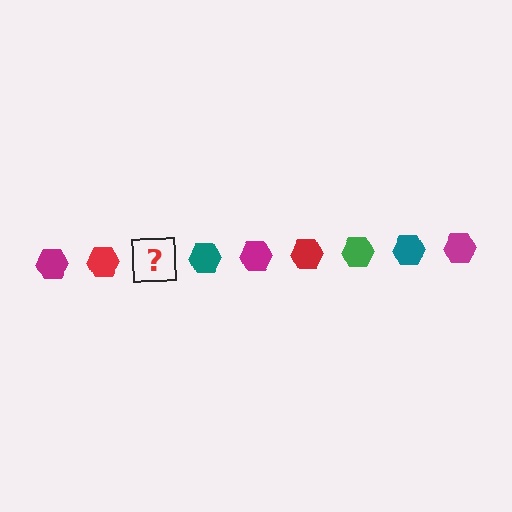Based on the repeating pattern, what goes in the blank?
The blank should be a green hexagon.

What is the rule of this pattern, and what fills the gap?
The rule is that the pattern cycles through magenta, red, green, teal hexagons. The gap should be filled with a green hexagon.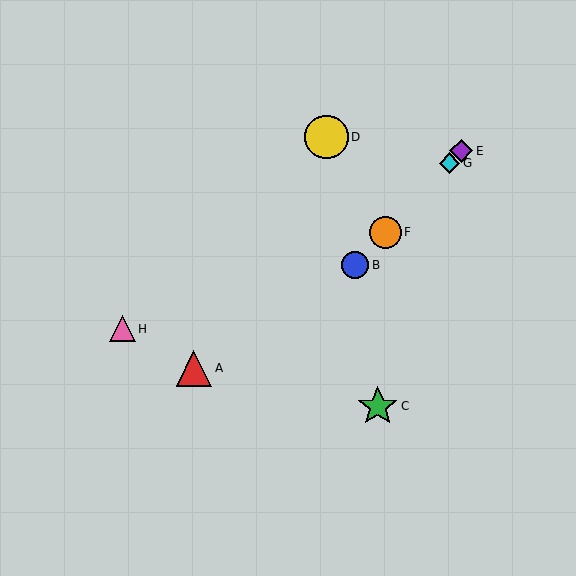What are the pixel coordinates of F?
Object F is at (385, 232).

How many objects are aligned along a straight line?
4 objects (B, E, F, G) are aligned along a straight line.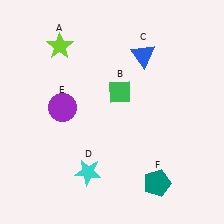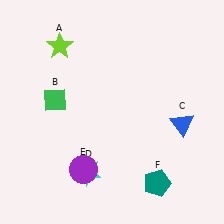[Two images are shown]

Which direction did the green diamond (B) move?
The green diamond (B) moved left.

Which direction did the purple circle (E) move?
The purple circle (E) moved down.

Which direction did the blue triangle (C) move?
The blue triangle (C) moved down.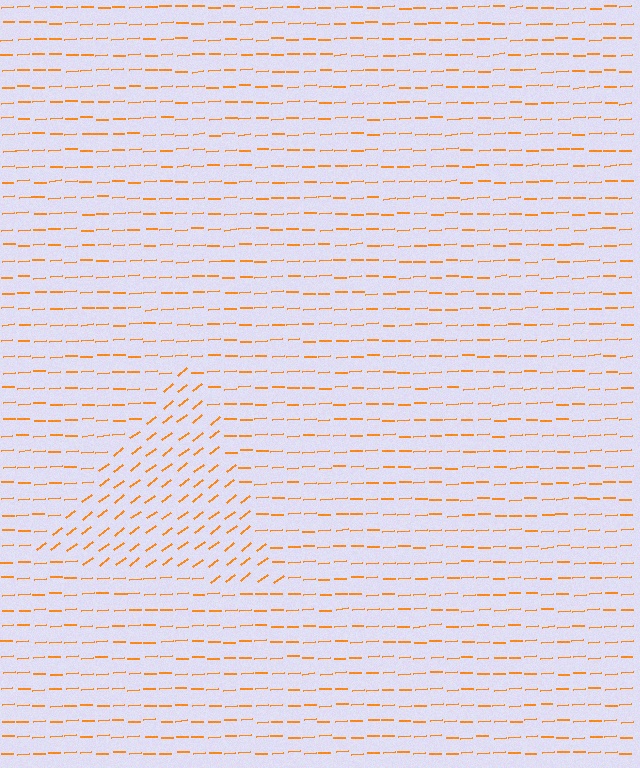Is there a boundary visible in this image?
Yes, there is a texture boundary formed by a change in line orientation.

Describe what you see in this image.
The image is filled with small orange line segments. A triangle region in the image has lines oriented differently from the surrounding lines, creating a visible texture boundary.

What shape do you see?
I see a triangle.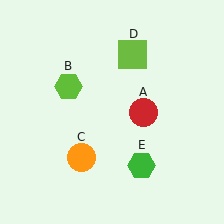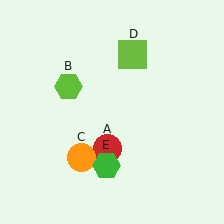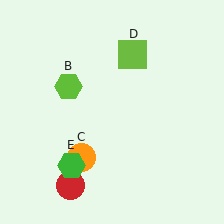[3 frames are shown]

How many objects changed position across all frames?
2 objects changed position: red circle (object A), green hexagon (object E).